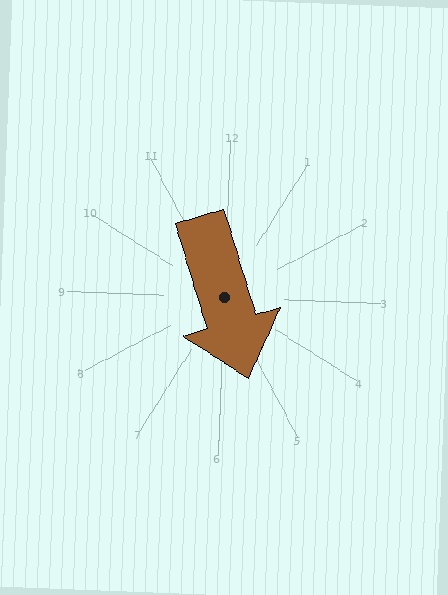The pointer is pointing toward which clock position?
Roughly 5 o'clock.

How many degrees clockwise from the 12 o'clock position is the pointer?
Approximately 161 degrees.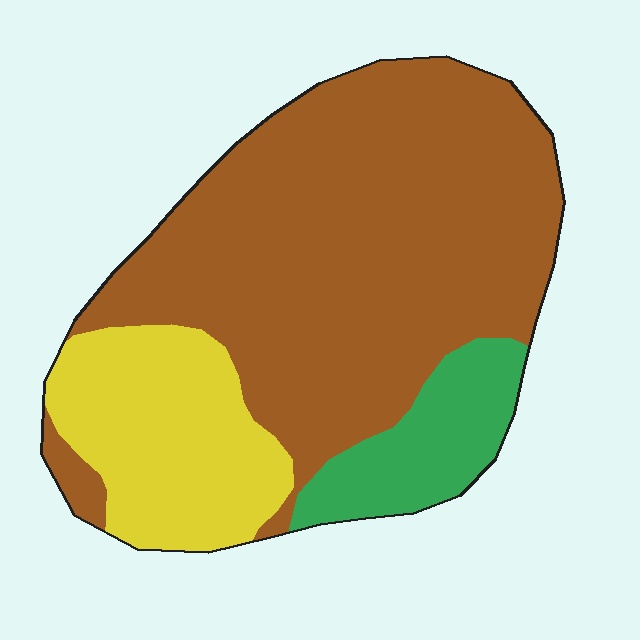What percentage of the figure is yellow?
Yellow covers 22% of the figure.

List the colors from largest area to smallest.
From largest to smallest: brown, yellow, green.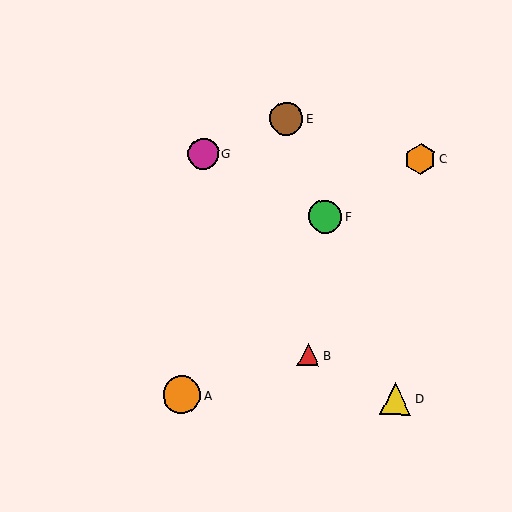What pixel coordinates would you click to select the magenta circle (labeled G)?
Click at (203, 154) to select the magenta circle G.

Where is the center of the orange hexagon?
The center of the orange hexagon is at (420, 159).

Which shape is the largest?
The orange circle (labeled A) is the largest.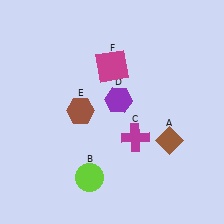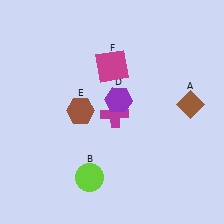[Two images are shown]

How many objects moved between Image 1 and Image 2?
2 objects moved between the two images.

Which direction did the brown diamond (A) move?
The brown diamond (A) moved up.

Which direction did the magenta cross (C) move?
The magenta cross (C) moved up.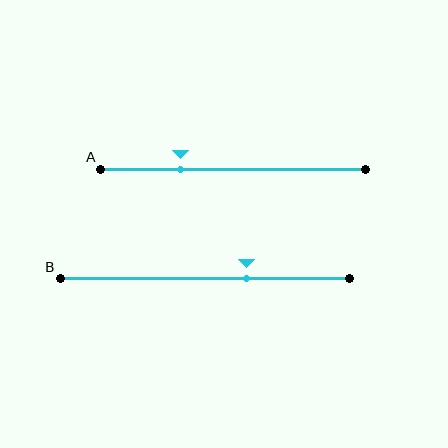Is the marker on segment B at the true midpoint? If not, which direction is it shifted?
No, the marker on segment B is shifted to the right by about 14% of the segment length.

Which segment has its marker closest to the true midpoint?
Segment B has its marker closest to the true midpoint.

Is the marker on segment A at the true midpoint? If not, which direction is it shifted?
No, the marker on segment A is shifted to the left by about 20% of the segment length.